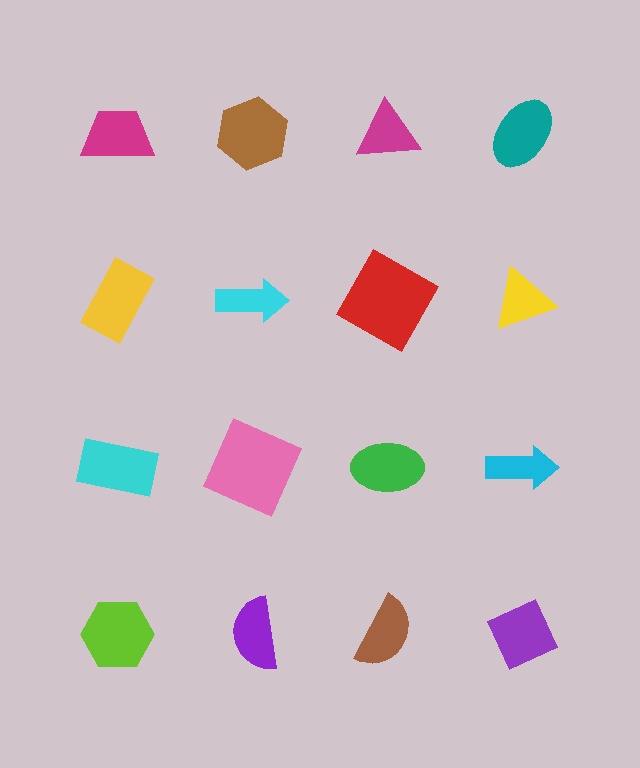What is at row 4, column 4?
A purple diamond.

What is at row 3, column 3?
A green ellipse.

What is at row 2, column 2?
A cyan arrow.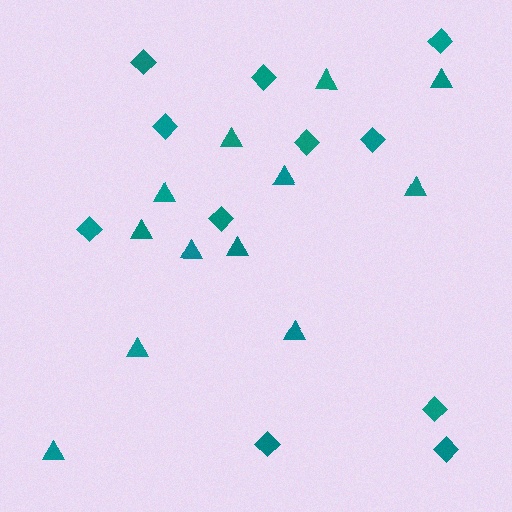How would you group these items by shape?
There are 2 groups: one group of triangles (12) and one group of diamonds (11).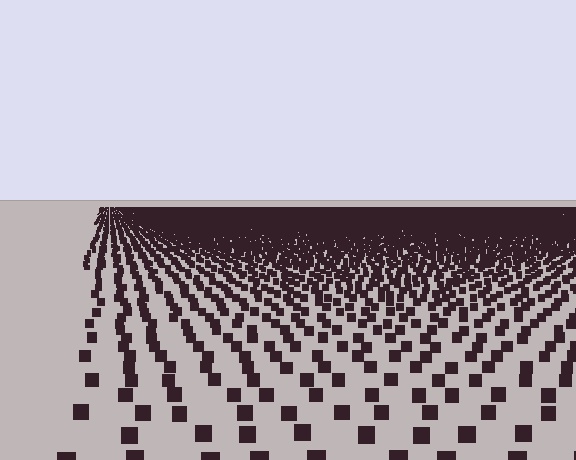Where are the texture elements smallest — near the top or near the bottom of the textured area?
Near the top.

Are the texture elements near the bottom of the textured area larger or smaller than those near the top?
Larger. Near the bottom, elements are closer to the viewer and appear at a bigger on-screen size.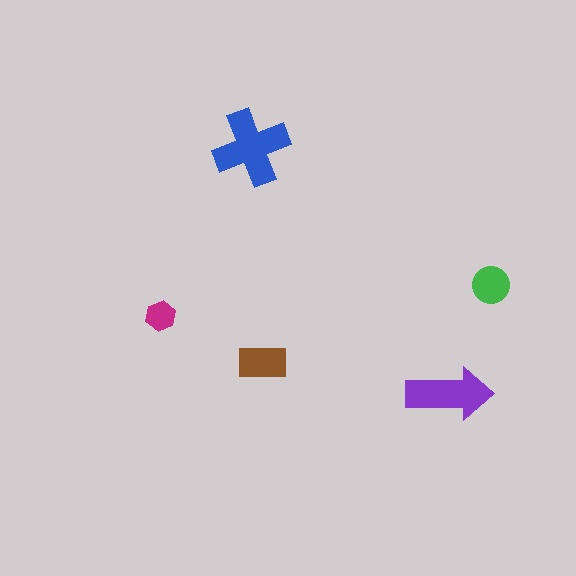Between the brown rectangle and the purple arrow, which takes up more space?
The purple arrow.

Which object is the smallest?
The magenta hexagon.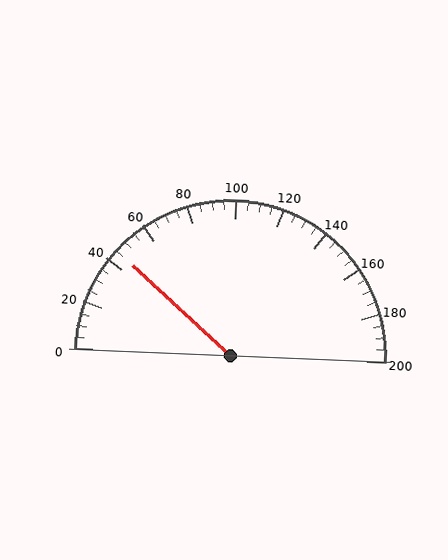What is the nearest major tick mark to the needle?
The nearest major tick mark is 40.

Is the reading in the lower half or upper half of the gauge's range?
The reading is in the lower half of the range (0 to 200).